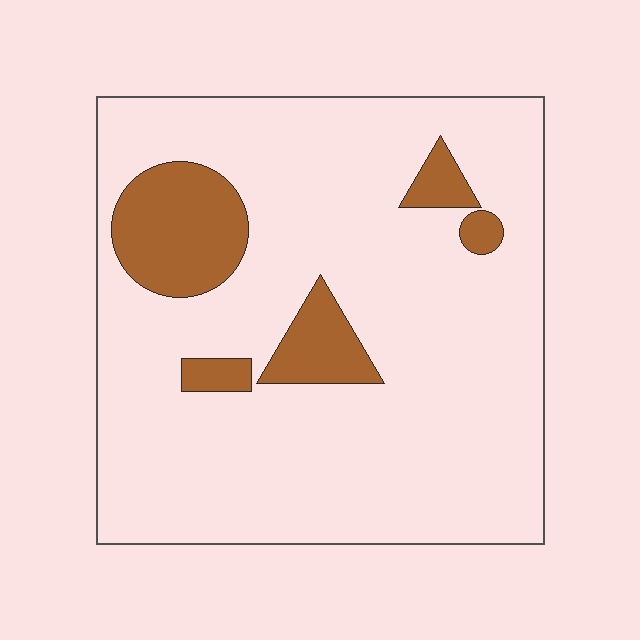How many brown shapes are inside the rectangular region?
5.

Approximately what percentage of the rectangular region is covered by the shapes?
Approximately 15%.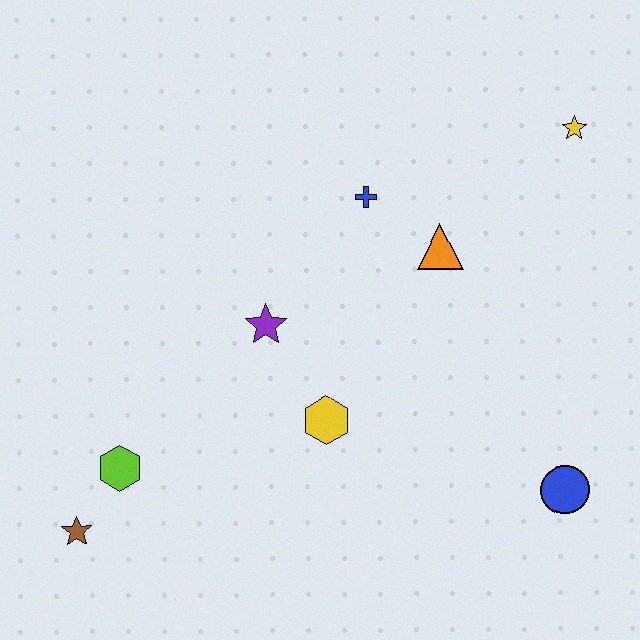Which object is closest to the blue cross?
The orange triangle is closest to the blue cross.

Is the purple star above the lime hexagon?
Yes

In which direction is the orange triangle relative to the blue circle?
The orange triangle is above the blue circle.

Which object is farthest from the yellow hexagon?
The yellow star is farthest from the yellow hexagon.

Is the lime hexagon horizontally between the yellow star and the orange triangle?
No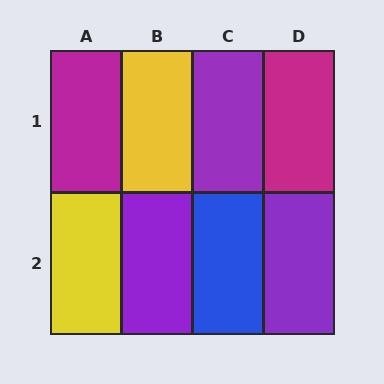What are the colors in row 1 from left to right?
Magenta, yellow, purple, magenta.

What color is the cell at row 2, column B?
Purple.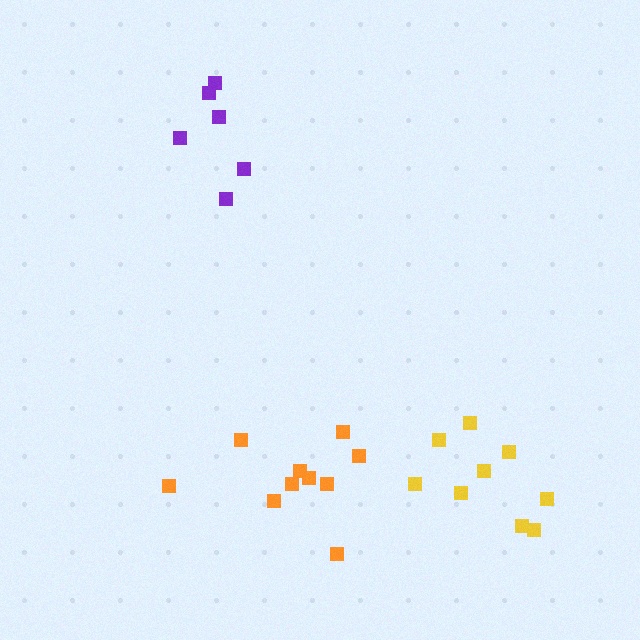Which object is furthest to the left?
The purple cluster is leftmost.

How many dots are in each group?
Group 1: 10 dots, Group 2: 6 dots, Group 3: 9 dots (25 total).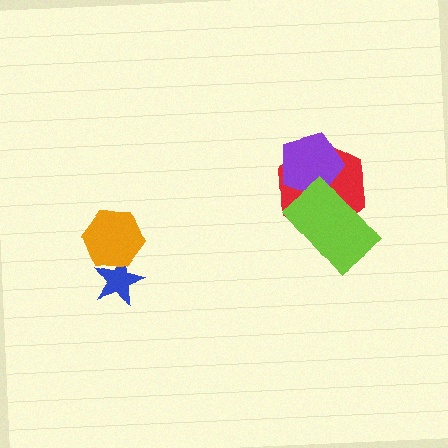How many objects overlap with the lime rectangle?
2 objects overlap with the lime rectangle.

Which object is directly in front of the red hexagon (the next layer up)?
The purple pentagon is directly in front of the red hexagon.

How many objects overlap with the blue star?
1 object overlaps with the blue star.